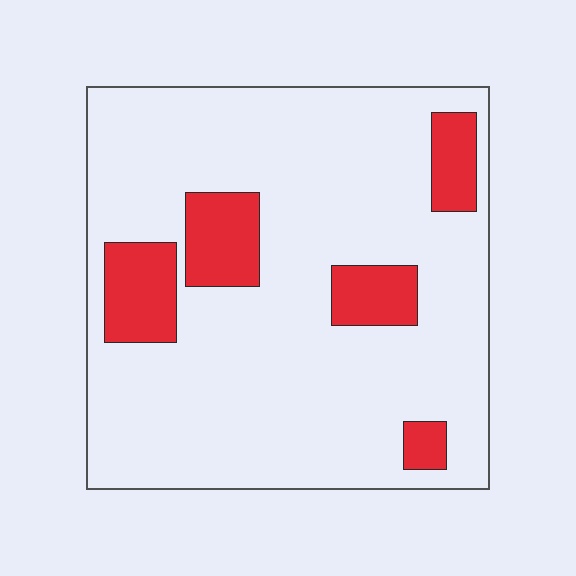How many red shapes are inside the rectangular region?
5.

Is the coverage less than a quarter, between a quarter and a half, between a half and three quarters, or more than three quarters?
Less than a quarter.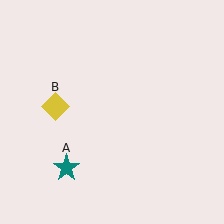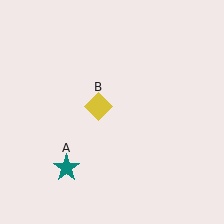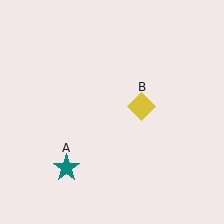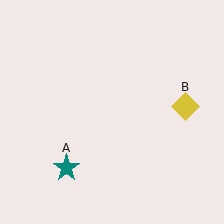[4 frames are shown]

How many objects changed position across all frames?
1 object changed position: yellow diamond (object B).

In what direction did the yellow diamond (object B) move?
The yellow diamond (object B) moved right.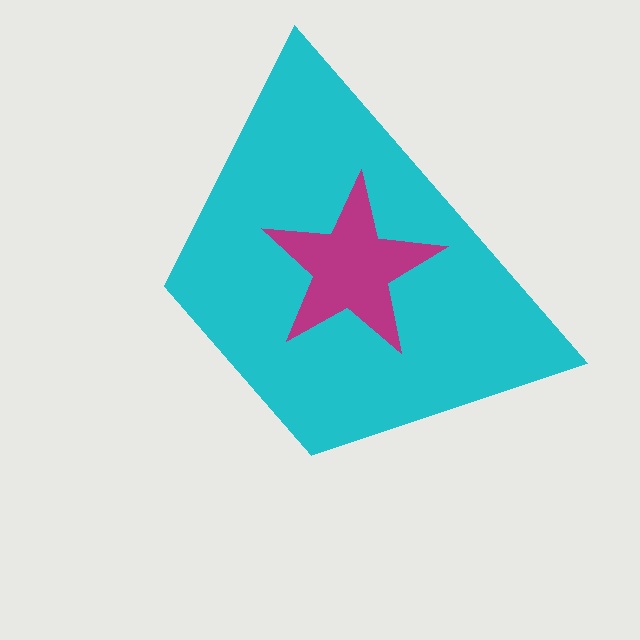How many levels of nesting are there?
2.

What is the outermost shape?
The cyan trapezoid.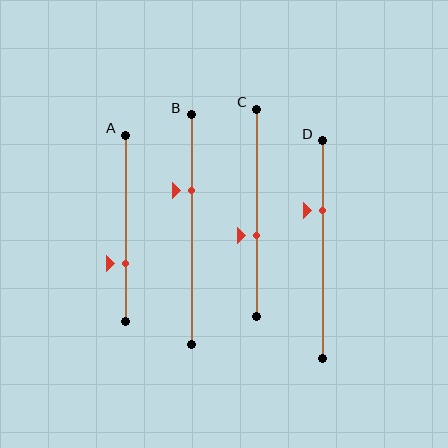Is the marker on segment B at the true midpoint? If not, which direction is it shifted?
No, the marker on segment B is shifted upward by about 17% of the segment length.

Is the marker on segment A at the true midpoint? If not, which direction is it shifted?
No, the marker on segment A is shifted downward by about 19% of the segment length.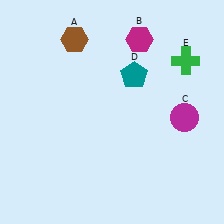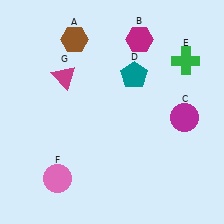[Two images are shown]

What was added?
A pink circle (F), a magenta triangle (G) were added in Image 2.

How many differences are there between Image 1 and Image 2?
There are 2 differences between the two images.